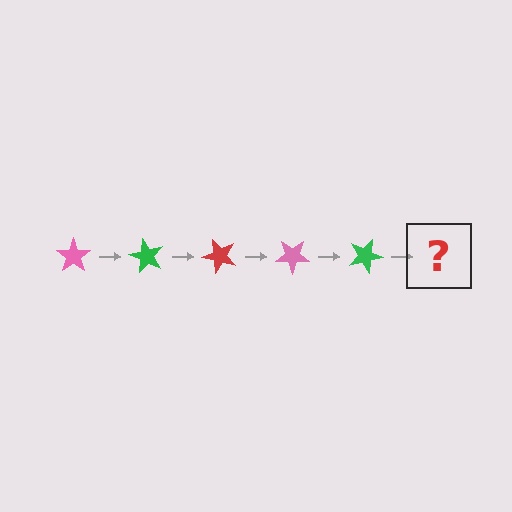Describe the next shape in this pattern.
It should be a red star, rotated 300 degrees from the start.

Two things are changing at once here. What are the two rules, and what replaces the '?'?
The two rules are that it rotates 60 degrees each step and the color cycles through pink, green, and red. The '?' should be a red star, rotated 300 degrees from the start.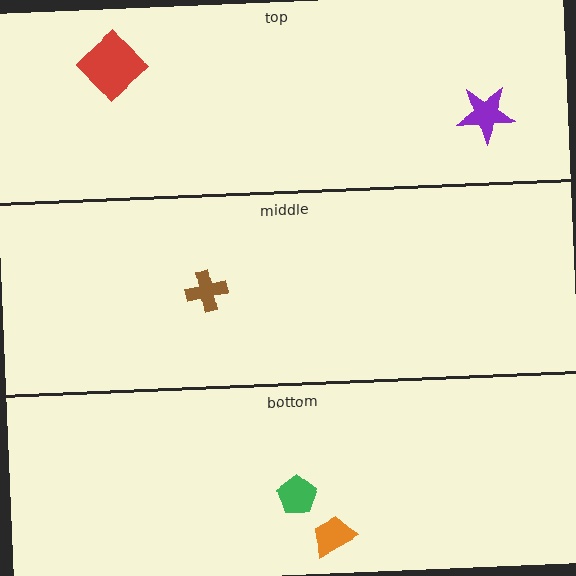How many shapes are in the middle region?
1.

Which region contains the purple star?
The top region.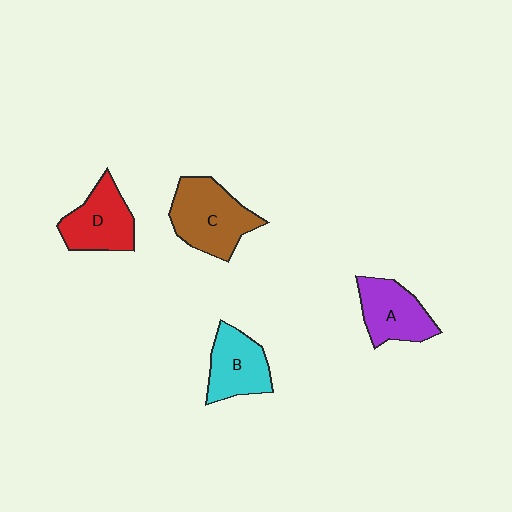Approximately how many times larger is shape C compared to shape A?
Approximately 1.3 times.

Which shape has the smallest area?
Shape B (cyan).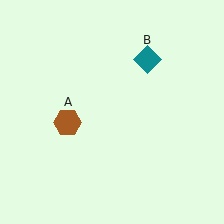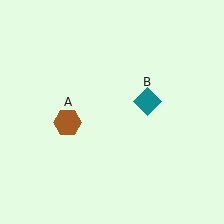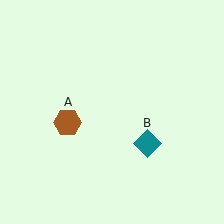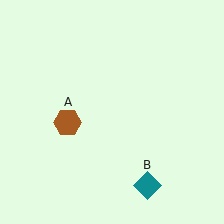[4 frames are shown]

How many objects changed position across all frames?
1 object changed position: teal diamond (object B).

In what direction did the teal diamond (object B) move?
The teal diamond (object B) moved down.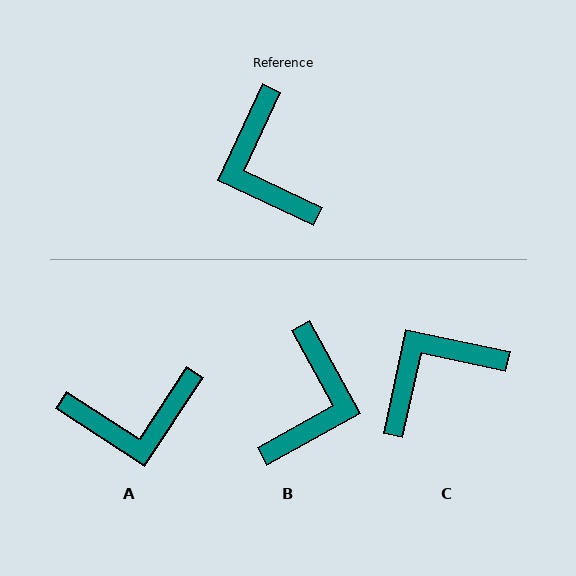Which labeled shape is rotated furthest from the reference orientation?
B, about 144 degrees away.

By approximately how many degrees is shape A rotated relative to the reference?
Approximately 82 degrees counter-clockwise.